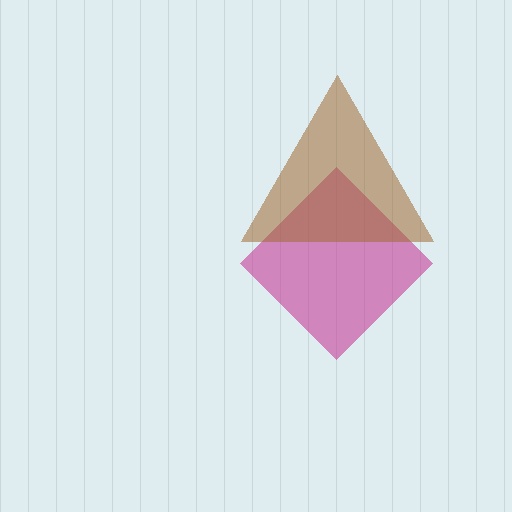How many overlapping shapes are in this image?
There are 2 overlapping shapes in the image.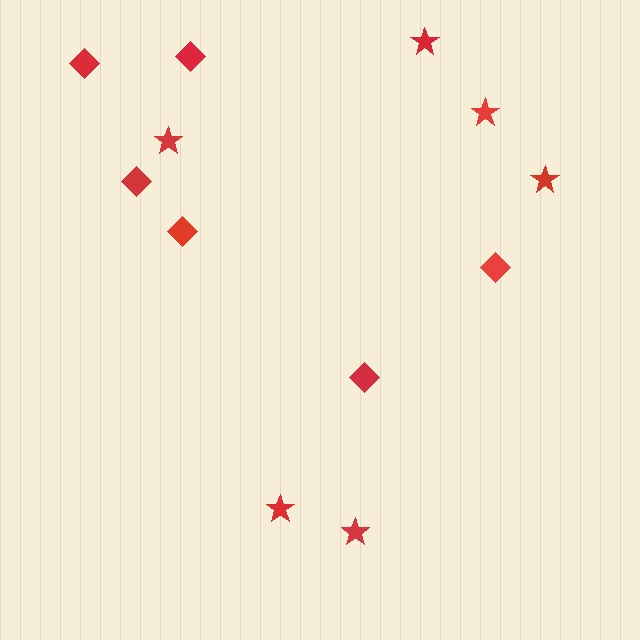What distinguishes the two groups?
There are 2 groups: one group of diamonds (6) and one group of stars (6).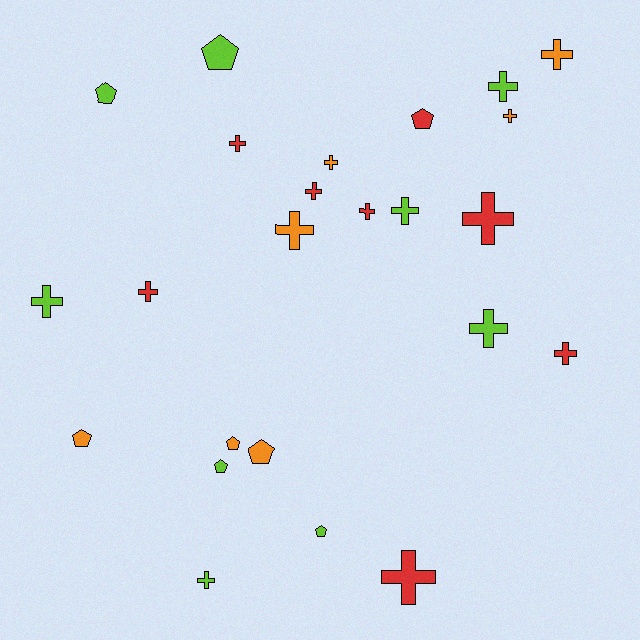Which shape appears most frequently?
Cross, with 16 objects.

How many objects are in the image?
There are 24 objects.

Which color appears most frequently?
Lime, with 9 objects.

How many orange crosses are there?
There are 4 orange crosses.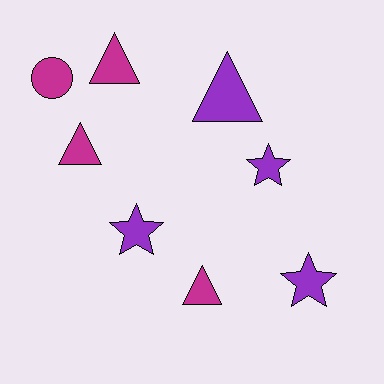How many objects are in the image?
There are 8 objects.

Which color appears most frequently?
Purple, with 4 objects.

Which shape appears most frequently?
Triangle, with 4 objects.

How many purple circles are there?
There are no purple circles.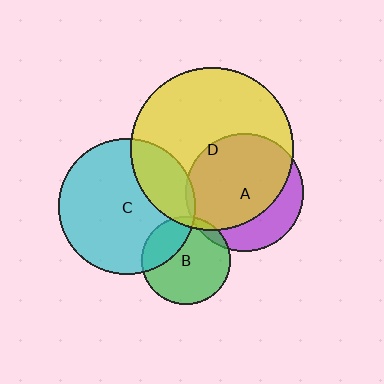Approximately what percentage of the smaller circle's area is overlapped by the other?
Approximately 5%.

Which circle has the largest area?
Circle D (yellow).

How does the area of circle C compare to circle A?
Approximately 1.3 times.